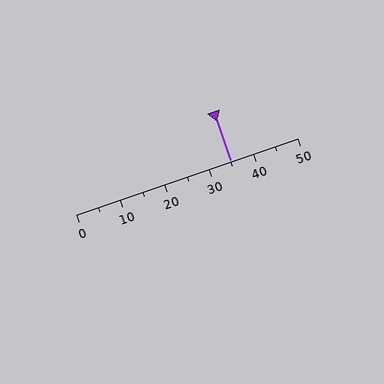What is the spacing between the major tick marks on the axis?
The major ticks are spaced 10 apart.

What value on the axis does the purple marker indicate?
The marker indicates approximately 35.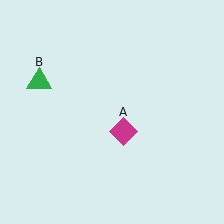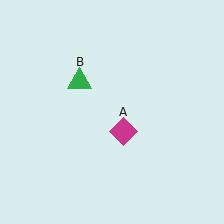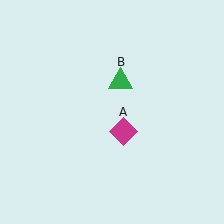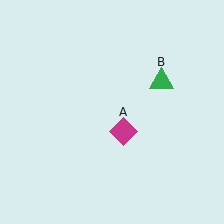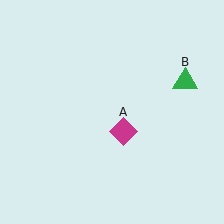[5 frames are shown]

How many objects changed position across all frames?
1 object changed position: green triangle (object B).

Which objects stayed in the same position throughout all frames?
Magenta diamond (object A) remained stationary.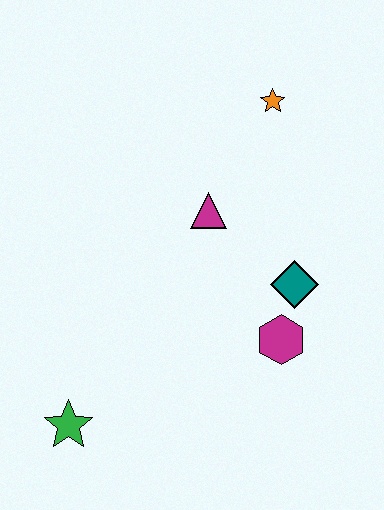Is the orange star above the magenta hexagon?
Yes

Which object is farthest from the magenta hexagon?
The orange star is farthest from the magenta hexagon.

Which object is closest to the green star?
The magenta hexagon is closest to the green star.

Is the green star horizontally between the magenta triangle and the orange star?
No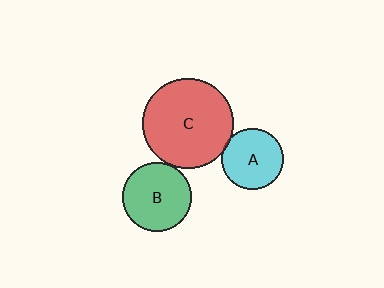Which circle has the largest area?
Circle C (red).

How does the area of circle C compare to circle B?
Approximately 1.7 times.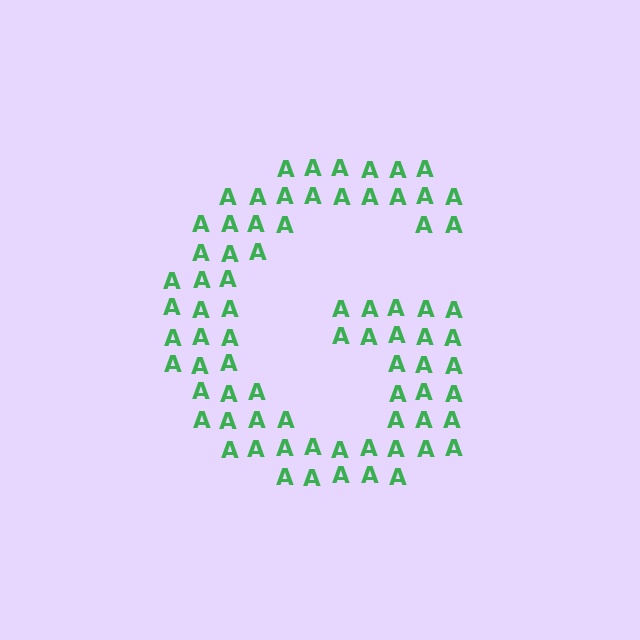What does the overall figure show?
The overall figure shows the letter G.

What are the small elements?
The small elements are letter A's.